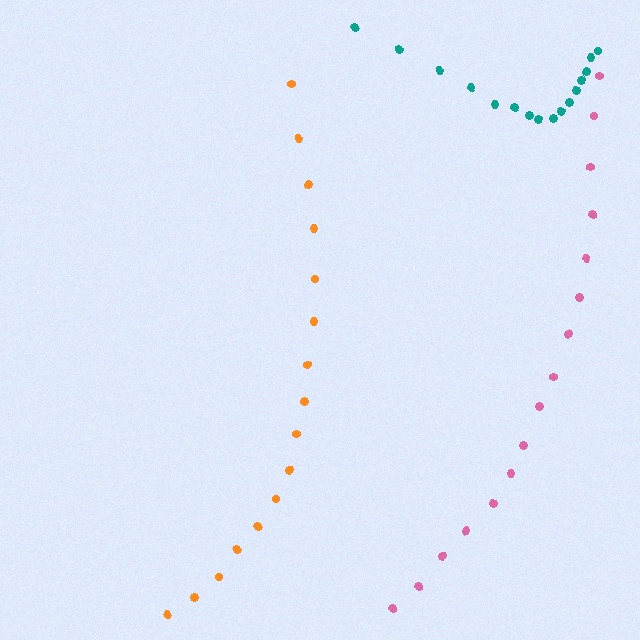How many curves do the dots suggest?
There are 3 distinct paths.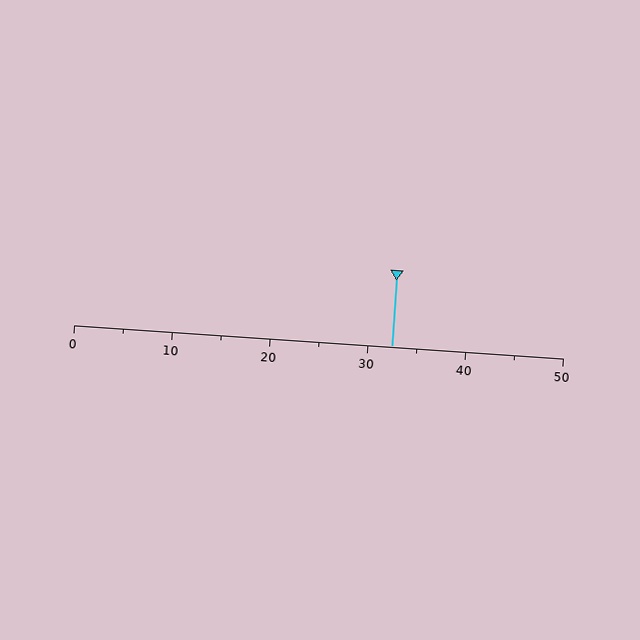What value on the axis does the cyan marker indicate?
The marker indicates approximately 32.5.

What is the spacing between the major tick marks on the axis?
The major ticks are spaced 10 apart.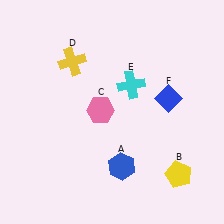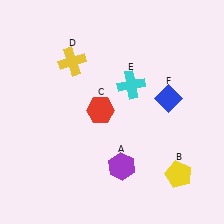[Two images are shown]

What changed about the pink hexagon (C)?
In Image 1, C is pink. In Image 2, it changed to red.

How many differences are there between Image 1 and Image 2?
There are 2 differences between the two images.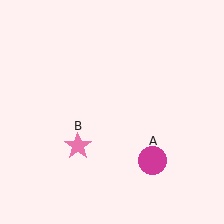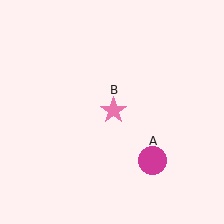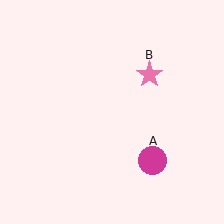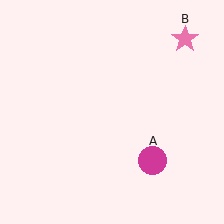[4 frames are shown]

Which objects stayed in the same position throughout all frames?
Magenta circle (object A) remained stationary.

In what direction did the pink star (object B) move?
The pink star (object B) moved up and to the right.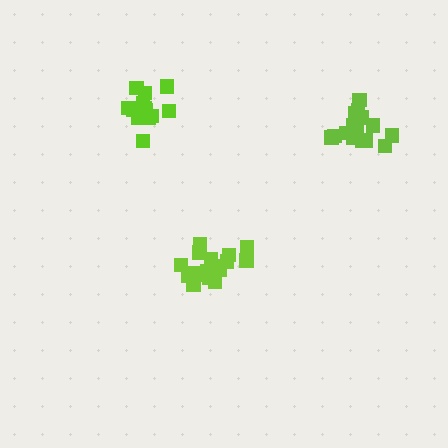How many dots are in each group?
Group 1: 18 dots, Group 2: 14 dots, Group 3: 16 dots (48 total).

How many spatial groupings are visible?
There are 3 spatial groupings.